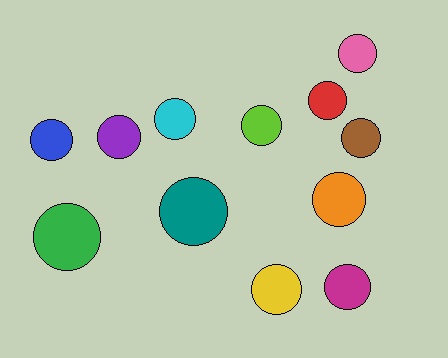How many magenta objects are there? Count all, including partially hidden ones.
There is 1 magenta object.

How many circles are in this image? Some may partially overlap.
There are 12 circles.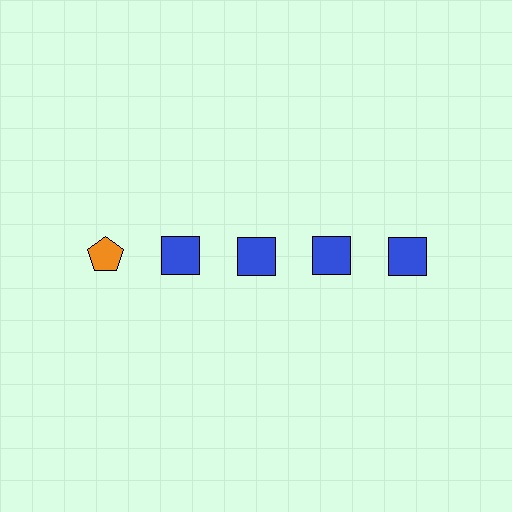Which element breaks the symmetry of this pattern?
The orange pentagon in the top row, leftmost column breaks the symmetry. All other shapes are blue squares.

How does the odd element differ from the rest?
It differs in both color (orange instead of blue) and shape (pentagon instead of square).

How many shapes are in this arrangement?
There are 5 shapes arranged in a grid pattern.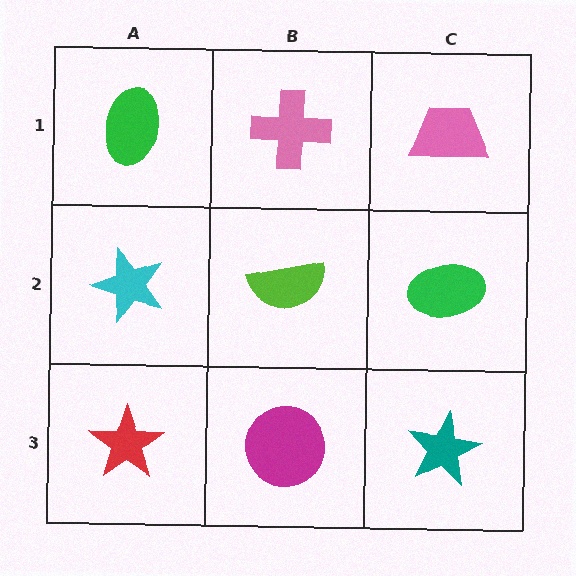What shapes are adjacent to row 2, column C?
A pink trapezoid (row 1, column C), a teal star (row 3, column C), a lime semicircle (row 2, column B).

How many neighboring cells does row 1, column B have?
3.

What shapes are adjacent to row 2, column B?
A pink cross (row 1, column B), a magenta circle (row 3, column B), a cyan star (row 2, column A), a green ellipse (row 2, column C).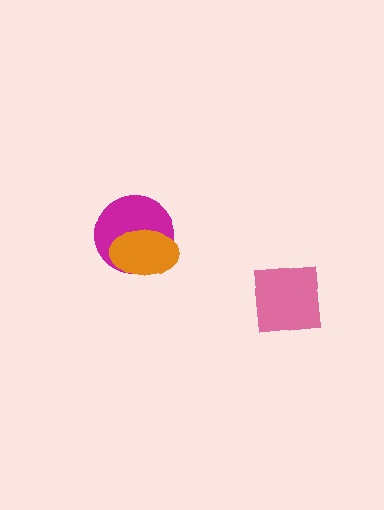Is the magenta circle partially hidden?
Yes, it is partially covered by another shape.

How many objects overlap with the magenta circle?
1 object overlaps with the magenta circle.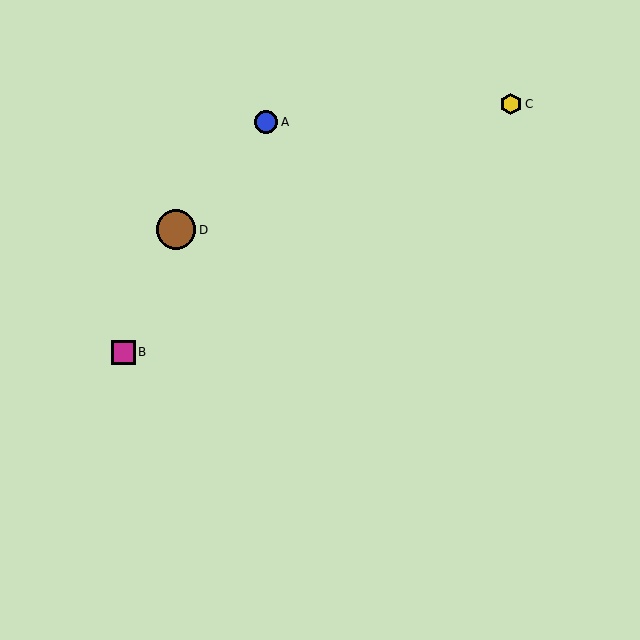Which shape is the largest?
The brown circle (labeled D) is the largest.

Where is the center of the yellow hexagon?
The center of the yellow hexagon is at (511, 104).